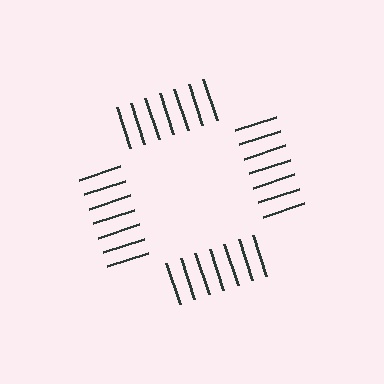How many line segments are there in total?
28 — 7 along each of the 4 edges.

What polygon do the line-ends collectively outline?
An illusory square — the line segments terminate on its edges but no continuous stroke is drawn.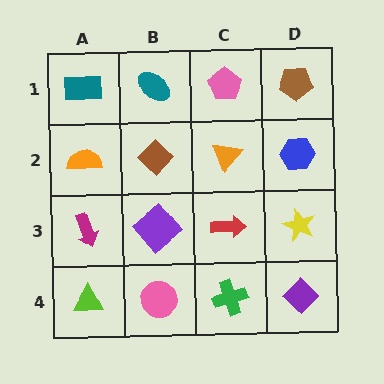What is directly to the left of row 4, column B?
A lime triangle.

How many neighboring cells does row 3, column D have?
3.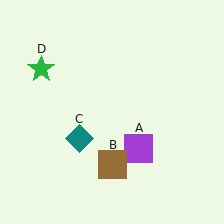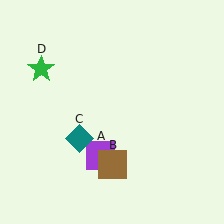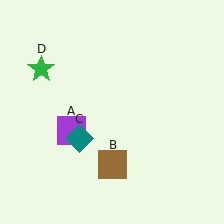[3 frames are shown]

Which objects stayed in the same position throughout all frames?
Brown square (object B) and teal diamond (object C) and green star (object D) remained stationary.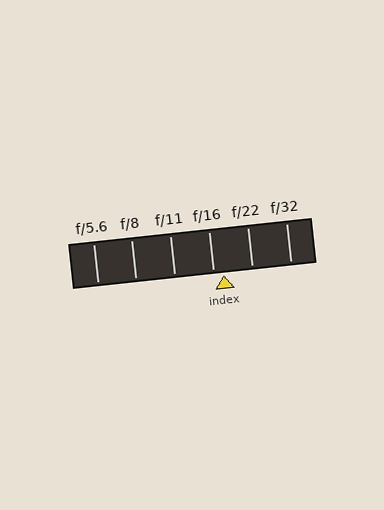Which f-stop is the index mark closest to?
The index mark is closest to f/16.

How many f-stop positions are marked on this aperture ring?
There are 6 f-stop positions marked.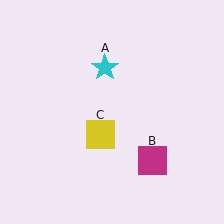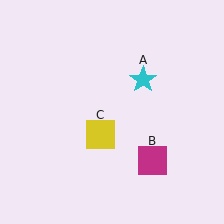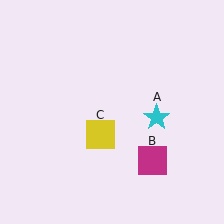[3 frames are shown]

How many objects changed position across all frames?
1 object changed position: cyan star (object A).